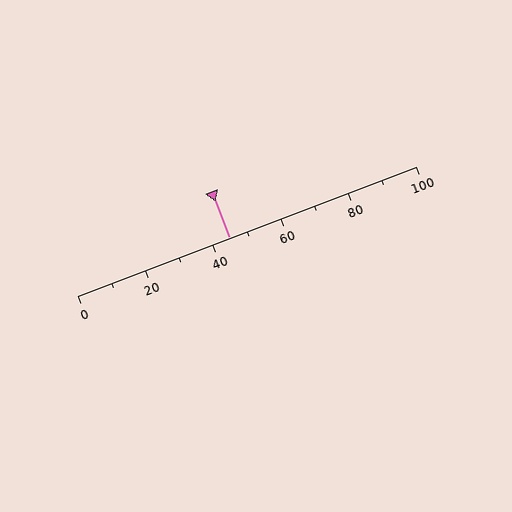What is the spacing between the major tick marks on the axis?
The major ticks are spaced 20 apart.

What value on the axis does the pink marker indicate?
The marker indicates approximately 45.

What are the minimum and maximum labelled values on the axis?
The axis runs from 0 to 100.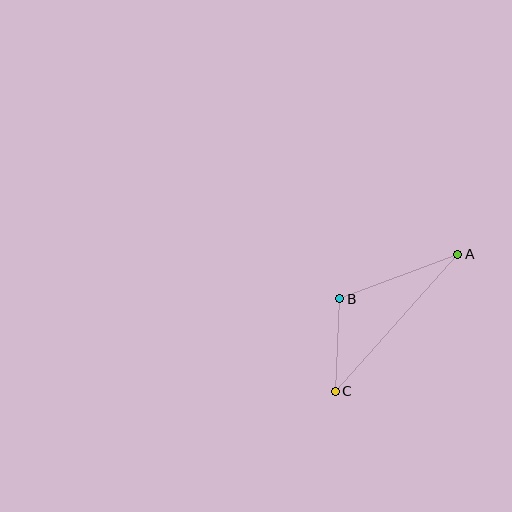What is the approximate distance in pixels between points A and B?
The distance between A and B is approximately 126 pixels.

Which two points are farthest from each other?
Points A and C are farthest from each other.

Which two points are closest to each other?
Points B and C are closest to each other.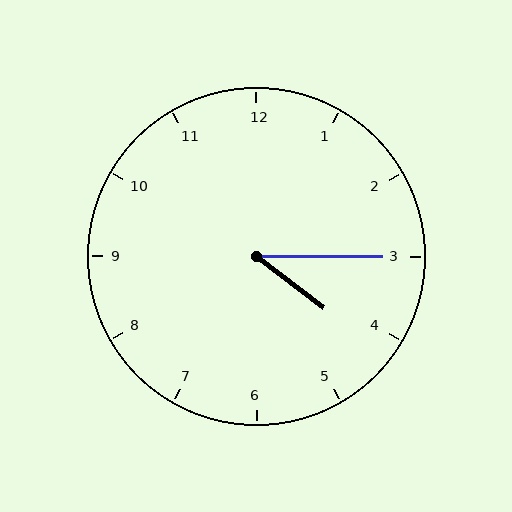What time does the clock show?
4:15.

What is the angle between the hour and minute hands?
Approximately 38 degrees.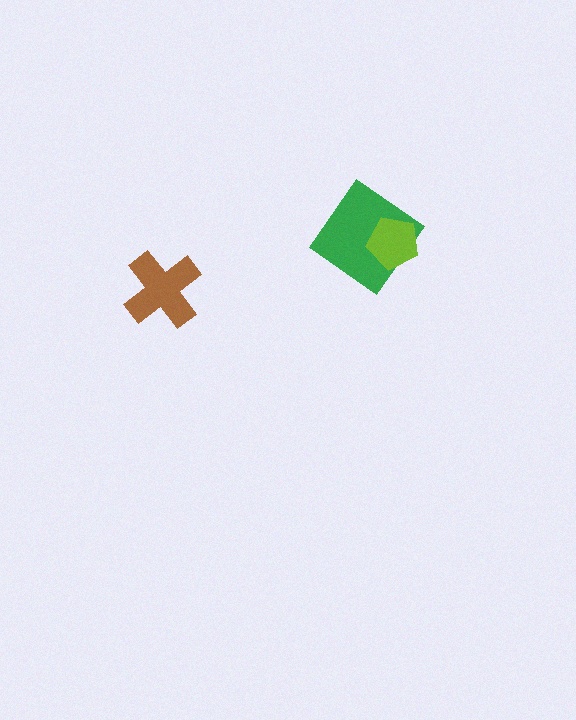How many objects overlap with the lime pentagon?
1 object overlaps with the lime pentagon.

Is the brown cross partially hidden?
No, no other shape covers it.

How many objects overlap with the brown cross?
0 objects overlap with the brown cross.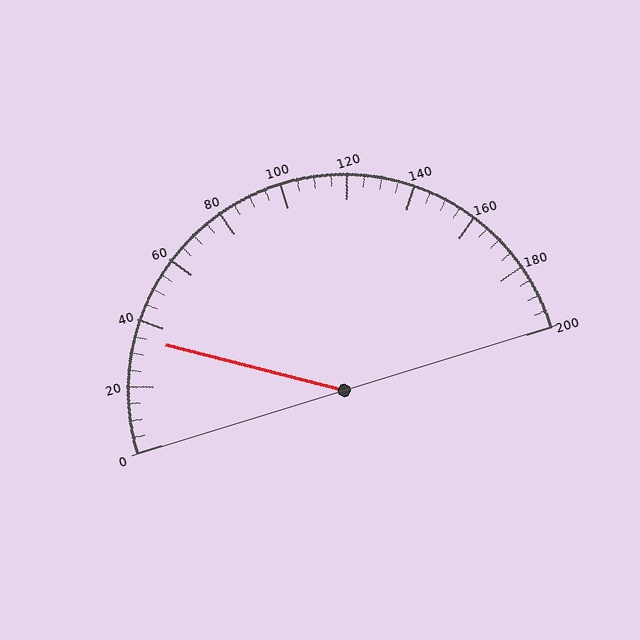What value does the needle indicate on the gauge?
The needle indicates approximately 35.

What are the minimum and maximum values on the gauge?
The gauge ranges from 0 to 200.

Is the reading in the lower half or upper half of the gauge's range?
The reading is in the lower half of the range (0 to 200).